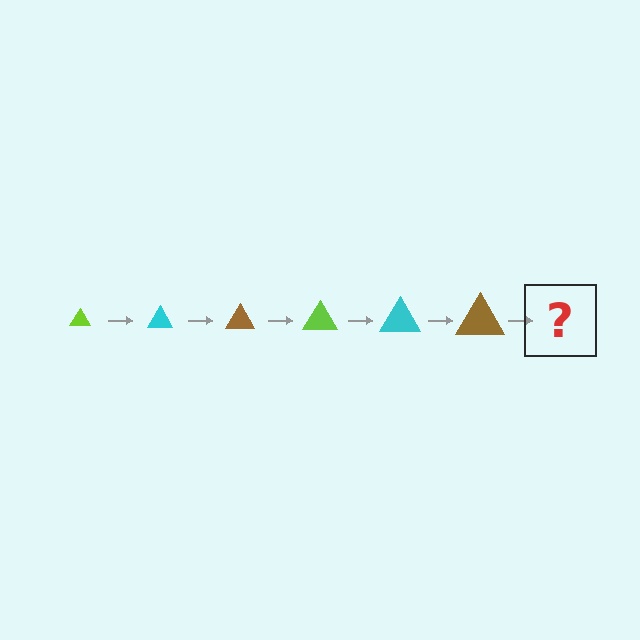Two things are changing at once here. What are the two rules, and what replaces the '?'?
The two rules are that the triangle grows larger each step and the color cycles through lime, cyan, and brown. The '?' should be a lime triangle, larger than the previous one.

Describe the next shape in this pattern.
It should be a lime triangle, larger than the previous one.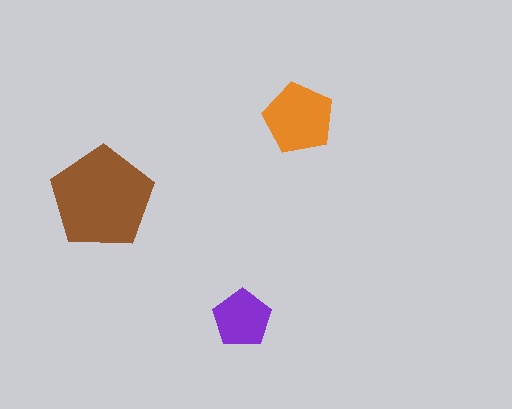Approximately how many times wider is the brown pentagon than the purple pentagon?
About 2 times wider.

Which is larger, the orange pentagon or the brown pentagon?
The brown one.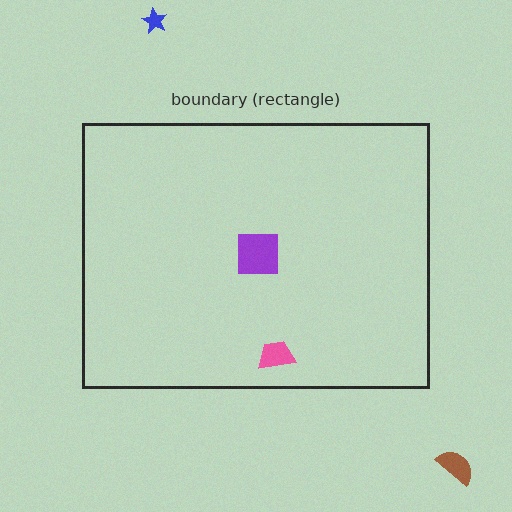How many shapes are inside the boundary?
2 inside, 2 outside.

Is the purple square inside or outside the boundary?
Inside.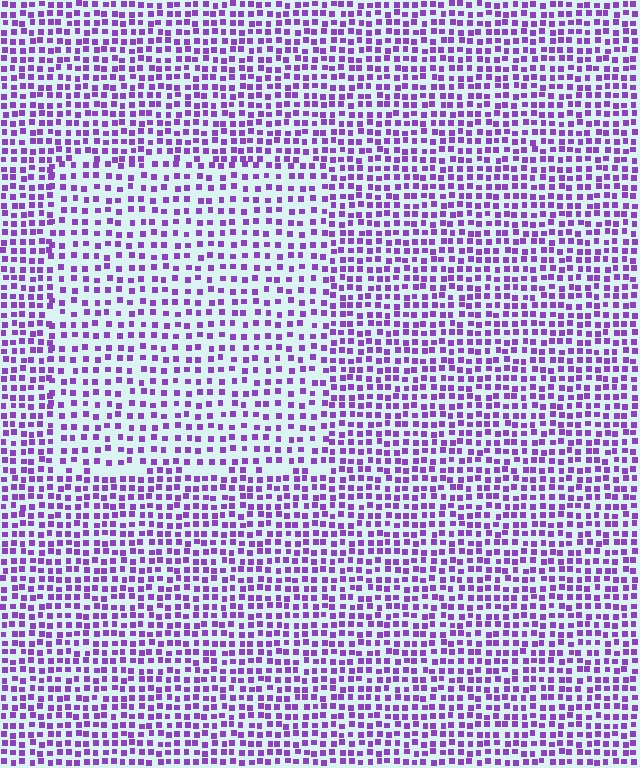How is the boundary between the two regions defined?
The boundary is defined by a change in element density (approximately 1.6x ratio). All elements are the same color, size, and shape.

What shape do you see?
I see a rectangle.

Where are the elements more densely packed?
The elements are more densely packed outside the rectangle boundary.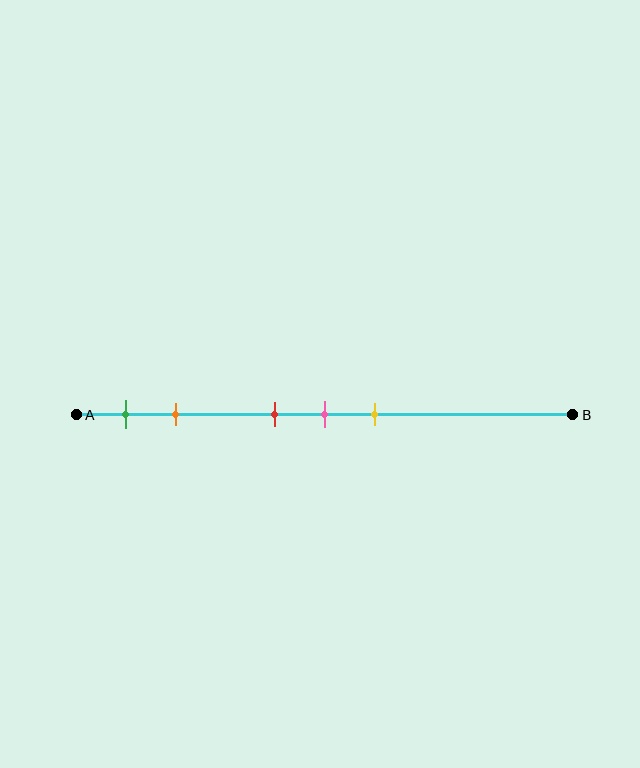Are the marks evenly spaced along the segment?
No, the marks are not evenly spaced.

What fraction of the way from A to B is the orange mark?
The orange mark is approximately 20% (0.2) of the way from A to B.